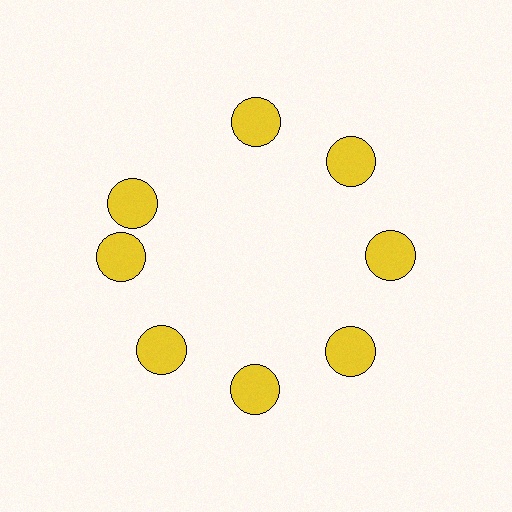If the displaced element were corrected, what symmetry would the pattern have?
It would have 8-fold rotational symmetry — the pattern would map onto itself every 45 degrees.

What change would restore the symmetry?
The symmetry would be restored by rotating it back into even spacing with its neighbors so that all 8 circles sit at equal angles and equal distance from the center.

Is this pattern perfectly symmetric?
No. The 8 yellow circles are arranged in a ring, but one element near the 10 o'clock position is rotated out of alignment along the ring, breaking the 8-fold rotational symmetry.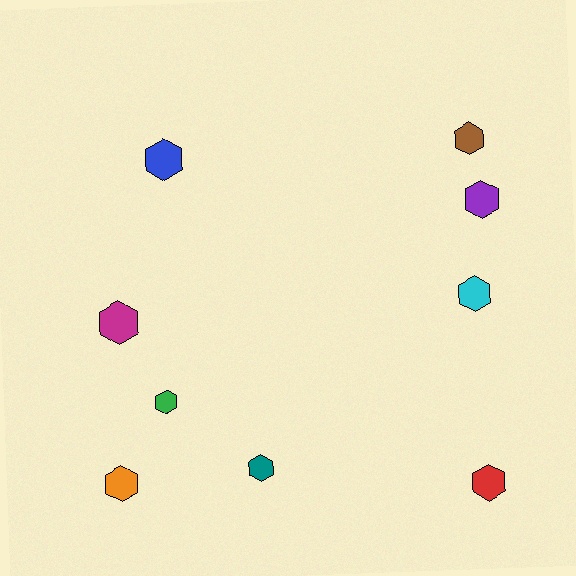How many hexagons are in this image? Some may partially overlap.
There are 9 hexagons.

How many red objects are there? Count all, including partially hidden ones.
There is 1 red object.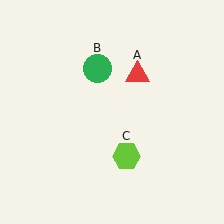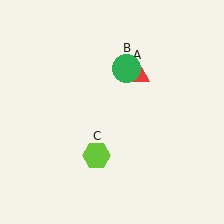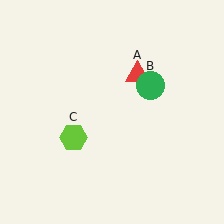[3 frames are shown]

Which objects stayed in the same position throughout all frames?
Red triangle (object A) remained stationary.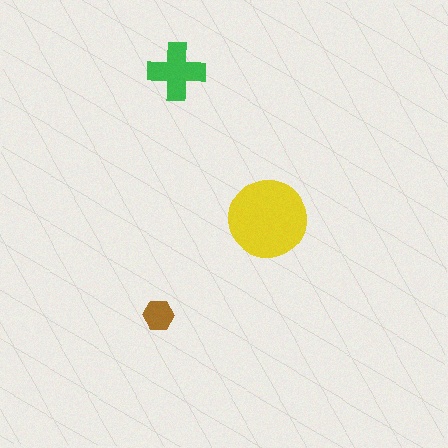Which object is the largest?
The yellow circle.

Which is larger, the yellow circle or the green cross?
The yellow circle.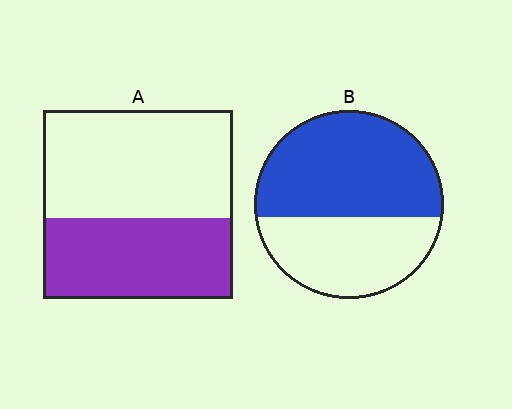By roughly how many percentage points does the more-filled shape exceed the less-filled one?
By roughly 15 percentage points (B over A).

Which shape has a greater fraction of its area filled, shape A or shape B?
Shape B.